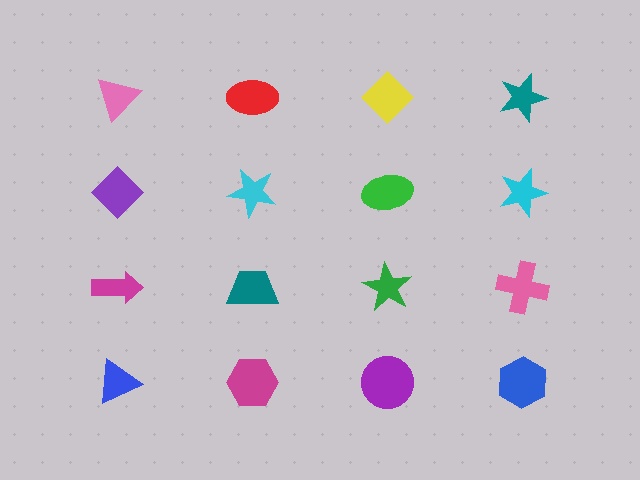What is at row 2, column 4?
A cyan star.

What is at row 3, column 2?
A teal trapezoid.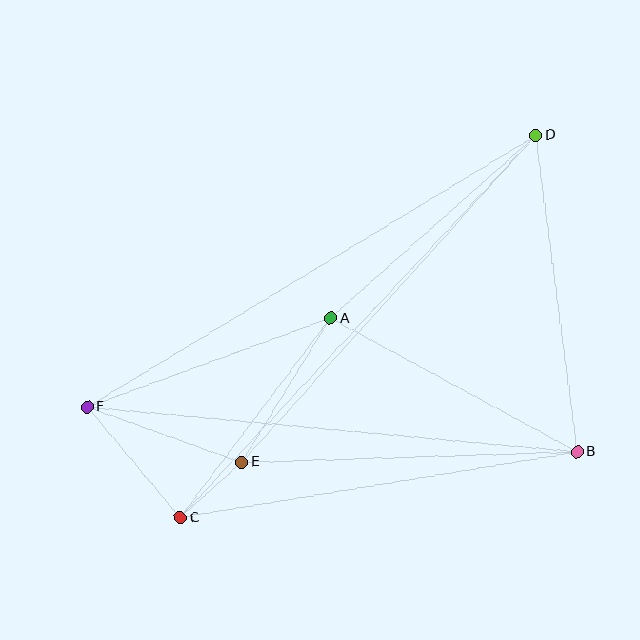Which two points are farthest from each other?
Points D and F are farthest from each other.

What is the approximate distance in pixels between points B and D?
The distance between B and D is approximately 319 pixels.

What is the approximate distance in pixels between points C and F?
The distance between C and F is approximately 145 pixels.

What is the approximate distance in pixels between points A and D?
The distance between A and D is approximately 275 pixels.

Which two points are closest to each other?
Points C and E are closest to each other.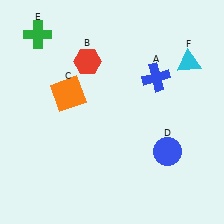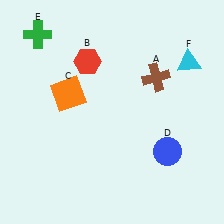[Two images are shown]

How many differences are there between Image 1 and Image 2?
There is 1 difference between the two images.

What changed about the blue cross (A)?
In Image 1, A is blue. In Image 2, it changed to brown.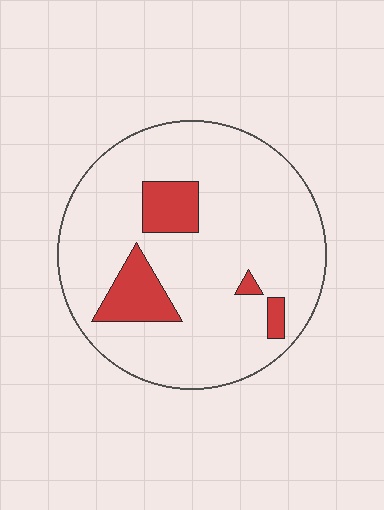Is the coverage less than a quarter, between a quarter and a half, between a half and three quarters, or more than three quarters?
Less than a quarter.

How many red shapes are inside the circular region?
4.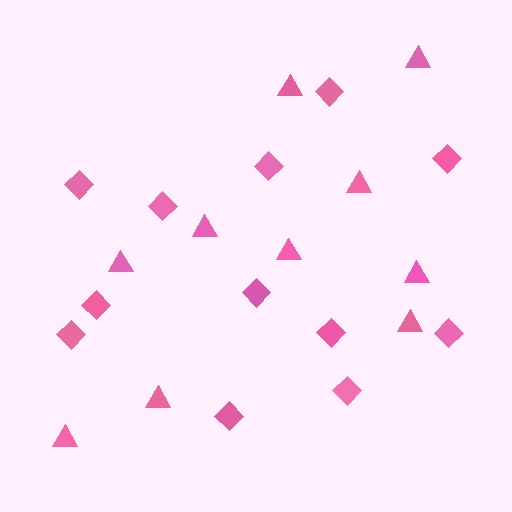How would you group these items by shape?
There are 2 groups: one group of triangles (10) and one group of diamonds (12).